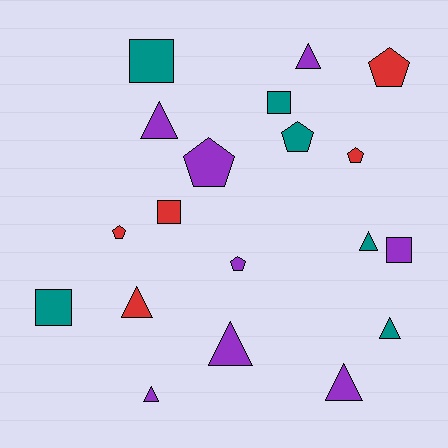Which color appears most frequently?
Purple, with 8 objects.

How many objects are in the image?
There are 19 objects.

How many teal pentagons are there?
There is 1 teal pentagon.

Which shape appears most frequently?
Triangle, with 8 objects.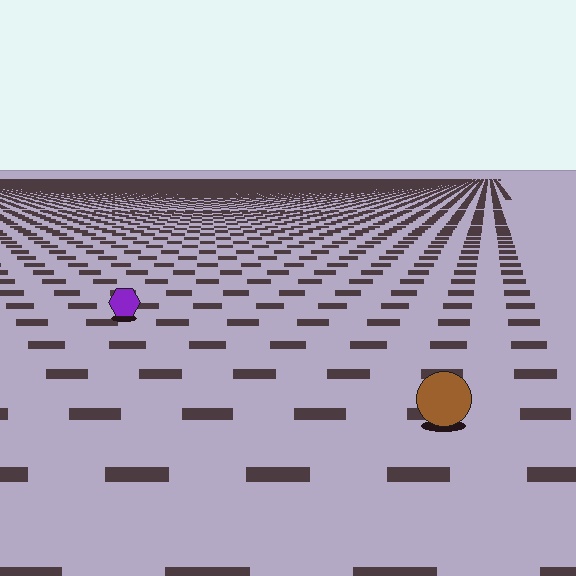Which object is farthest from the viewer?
The purple hexagon is farthest from the viewer. It appears smaller and the ground texture around it is denser.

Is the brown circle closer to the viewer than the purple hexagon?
Yes. The brown circle is closer — you can tell from the texture gradient: the ground texture is coarser near it.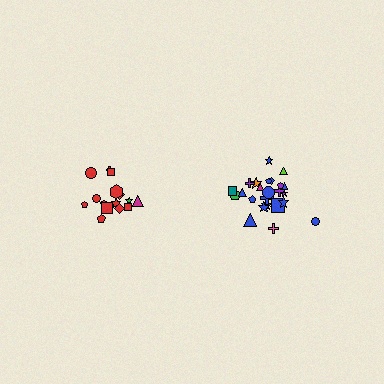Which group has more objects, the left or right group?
The right group.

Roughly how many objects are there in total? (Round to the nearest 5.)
Roughly 40 objects in total.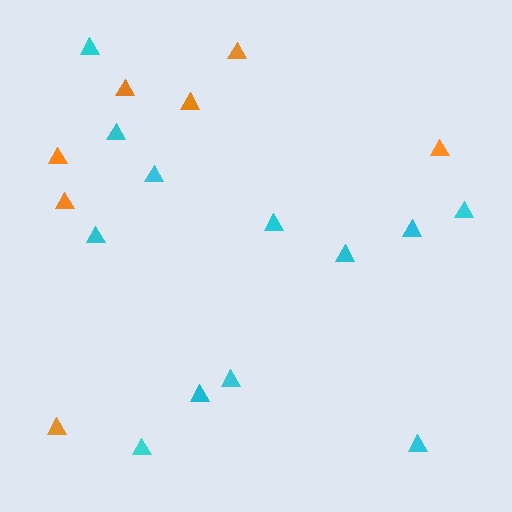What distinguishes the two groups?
There are 2 groups: one group of cyan triangles (12) and one group of orange triangles (7).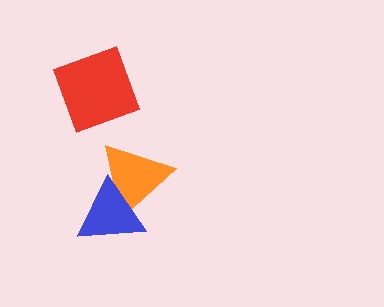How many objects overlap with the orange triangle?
1 object overlaps with the orange triangle.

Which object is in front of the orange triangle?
The blue triangle is in front of the orange triangle.